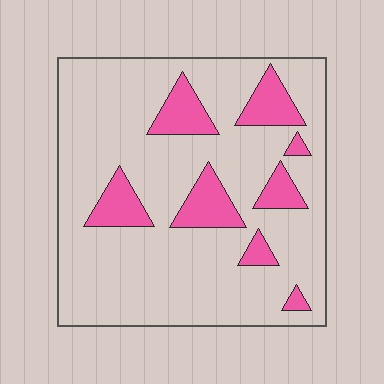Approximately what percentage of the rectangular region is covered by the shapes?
Approximately 15%.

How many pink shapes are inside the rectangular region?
8.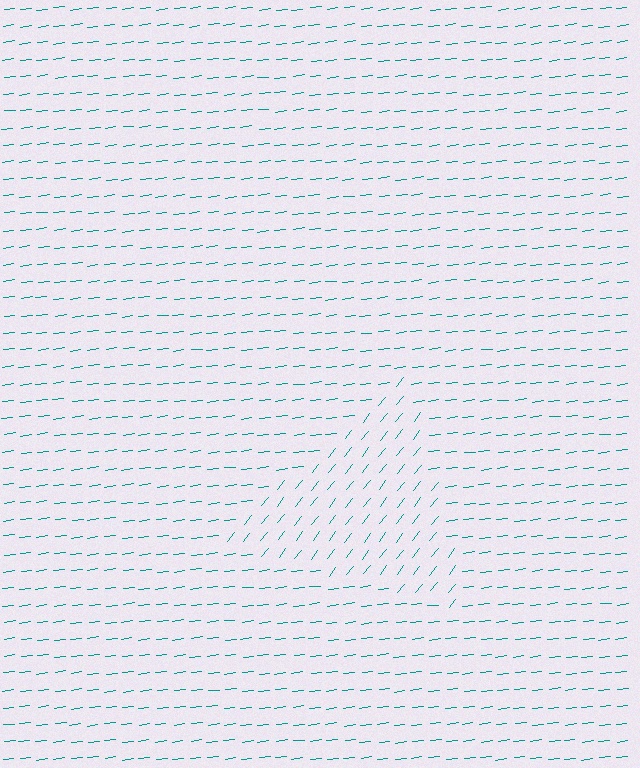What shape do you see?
I see a triangle.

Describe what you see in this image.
The image is filled with small teal line segments. A triangle region in the image has lines oriented differently from the surrounding lines, creating a visible texture boundary.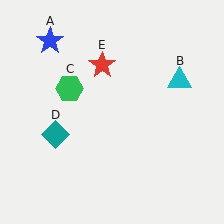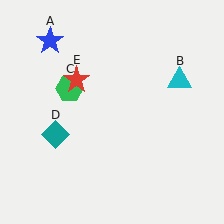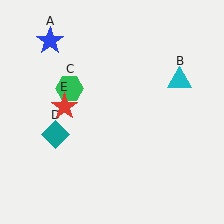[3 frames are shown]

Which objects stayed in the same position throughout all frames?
Blue star (object A) and cyan triangle (object B) and green hexagon (object C) and teal diamond (object D) remained stationary.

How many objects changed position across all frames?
1 object changed position: red star (object E).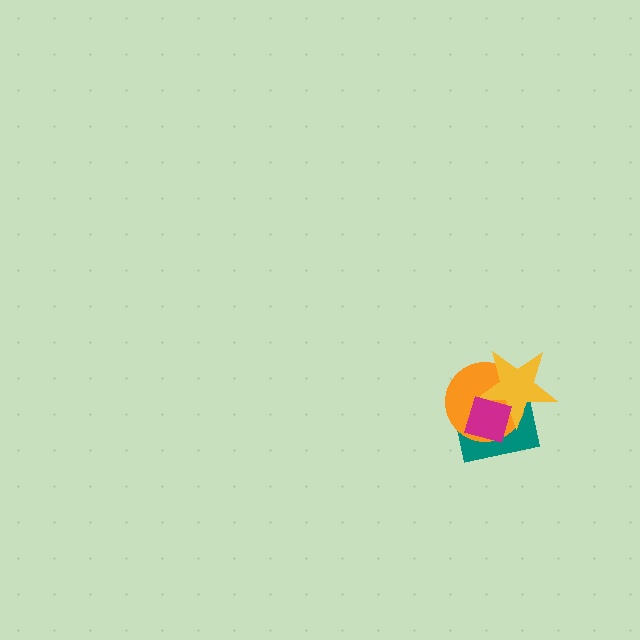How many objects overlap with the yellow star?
3 objects overlap with the yellow star.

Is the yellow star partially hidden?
Yes, it is partially covered by another shape.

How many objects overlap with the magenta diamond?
3 objects overlap with the magenta diamond.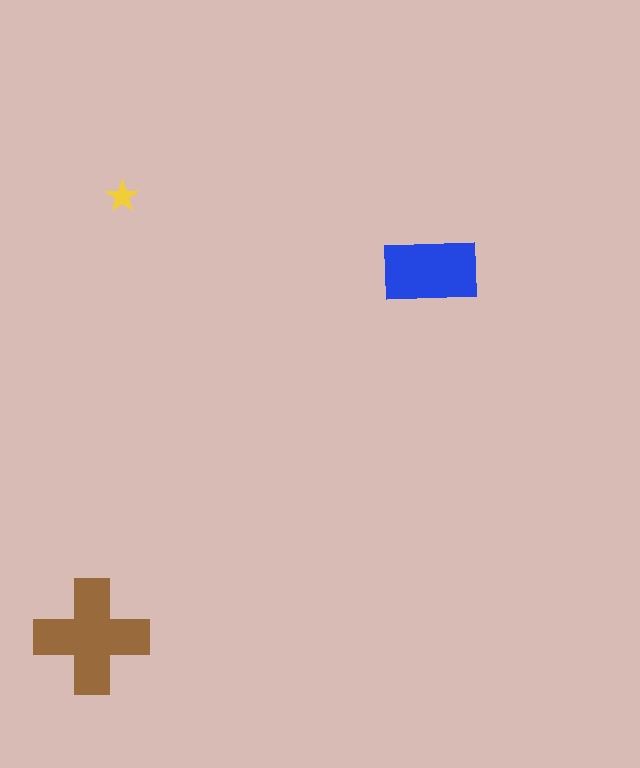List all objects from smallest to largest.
The yellow star, the blue rectangle, the brown cross.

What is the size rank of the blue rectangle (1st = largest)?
2nd.